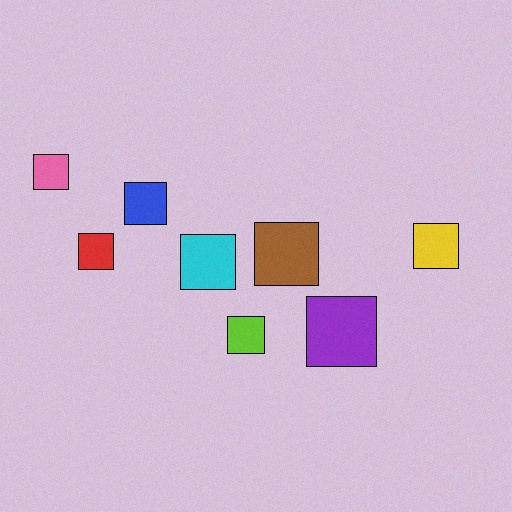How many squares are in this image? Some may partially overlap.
There are 8 squares.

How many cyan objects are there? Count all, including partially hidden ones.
There is 1 cyan object.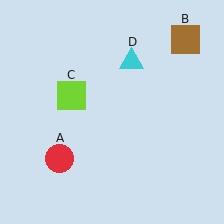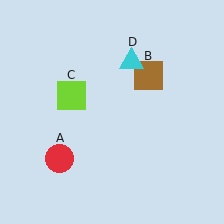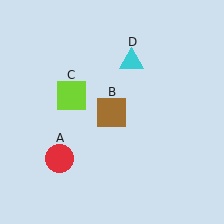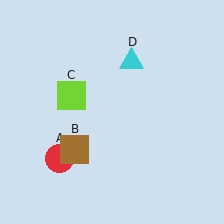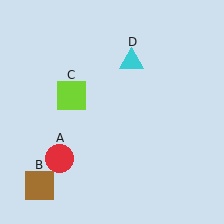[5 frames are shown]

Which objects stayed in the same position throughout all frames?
Red circle (object A) and lime square (object C) and cyan triangle (object D) remained stationary.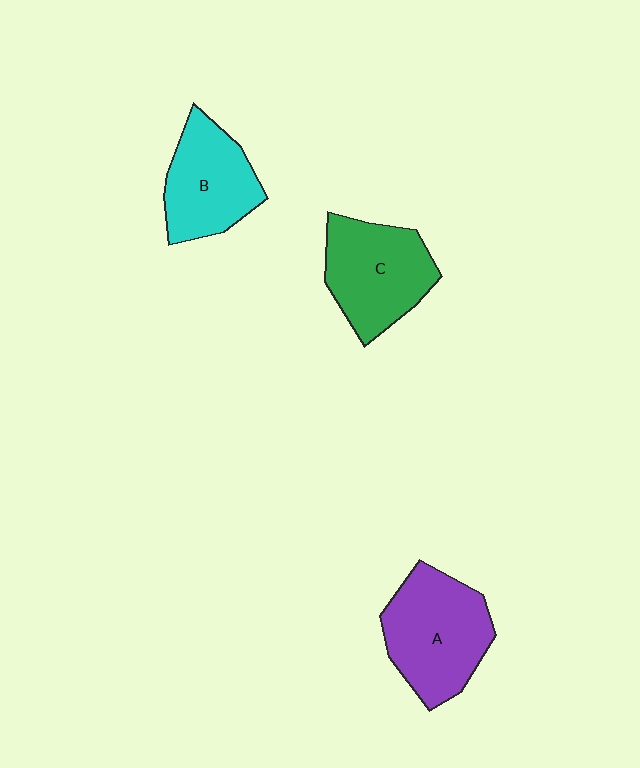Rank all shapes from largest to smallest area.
From largest to smallest: A (purple), C (green), B (cyan).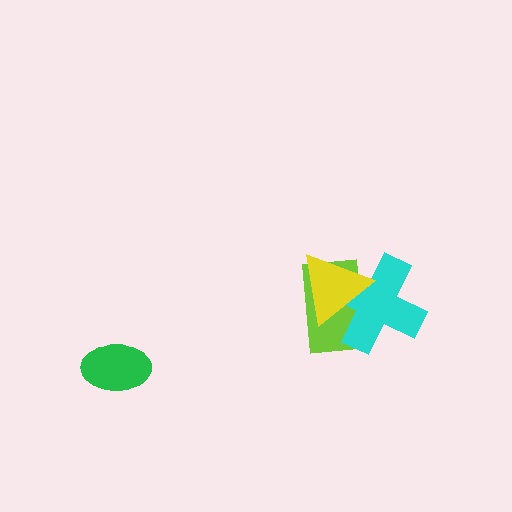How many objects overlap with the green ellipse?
0 objects overlap with the green ellipse.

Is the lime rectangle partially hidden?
Yes, it is partially covered by another shape.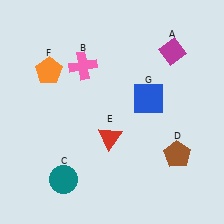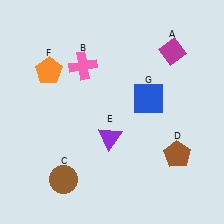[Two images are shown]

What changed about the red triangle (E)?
In Image 1, E is red. In Image 2, it changed to purple.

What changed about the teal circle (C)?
In Image 1, C is teal. In Image 2, it changed to brown.